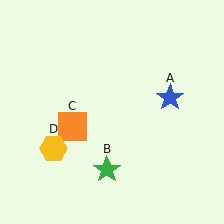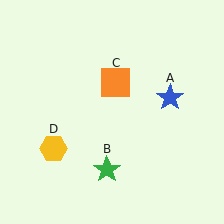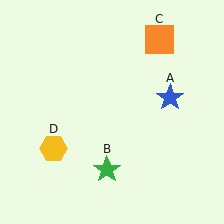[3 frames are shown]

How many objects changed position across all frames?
1 object changed position: orange square (object C).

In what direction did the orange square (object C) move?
The orange square (object C) moved up and to the right.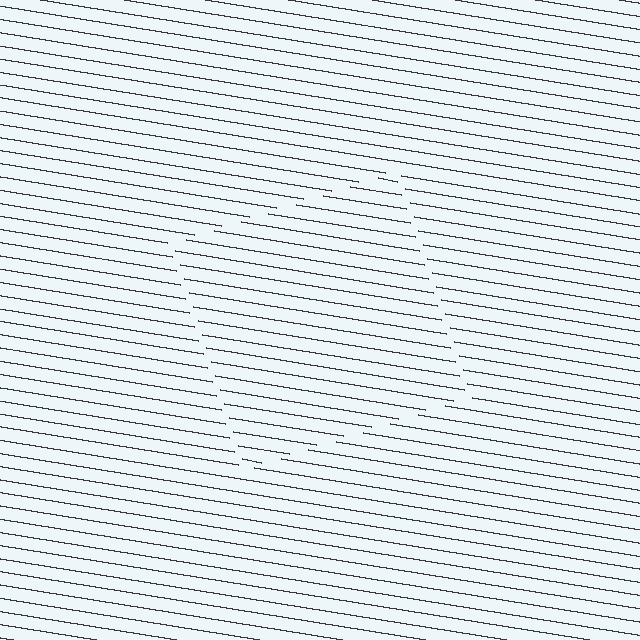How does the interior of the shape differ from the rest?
The interior of the shape contains the same grating, shifted by half a period — the contour is defined by the phase discontinuity where line-ends from the inner and outer gratings abut.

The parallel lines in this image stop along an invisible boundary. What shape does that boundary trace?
An illusory square. The interior of the shape contains the same grating, shifted by half a period — the contour is defined by the phase discontinuity where line-ends from the inner and outer gratings abut.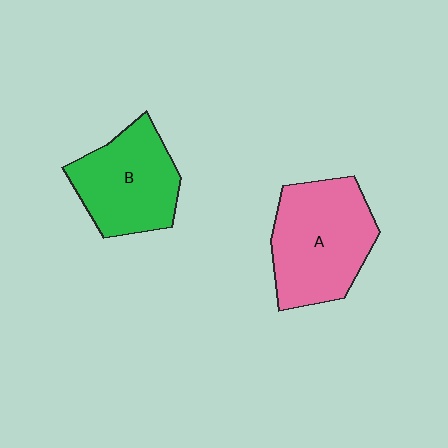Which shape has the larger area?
Shape A (pink).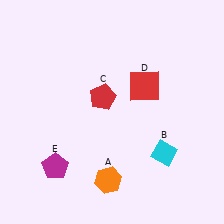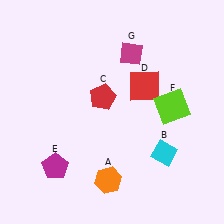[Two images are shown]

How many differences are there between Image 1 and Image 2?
There are 2 differences between the two images.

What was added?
A lime square (F), a magenta diamond (G) were added in Image 2.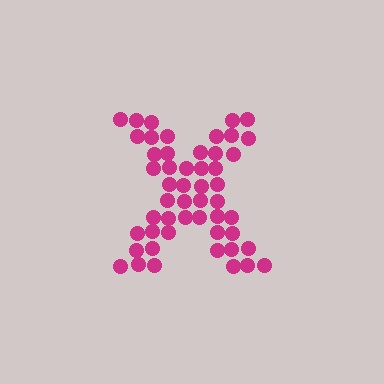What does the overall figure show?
The overall figure shows the letter X.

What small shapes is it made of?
It is made of small circles.